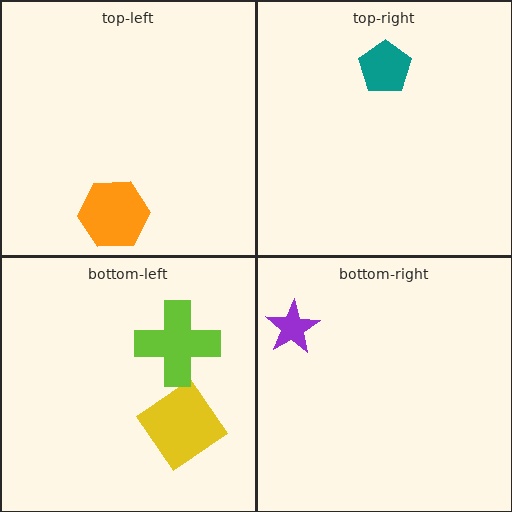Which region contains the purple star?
The bottom-right region.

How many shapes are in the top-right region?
1.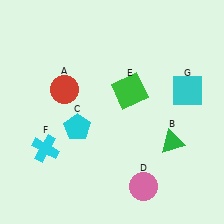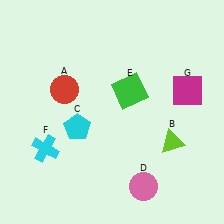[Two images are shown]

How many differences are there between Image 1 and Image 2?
There are 2 differences between the two images.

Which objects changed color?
B changed from green to lime. G changed from cyan to magenta.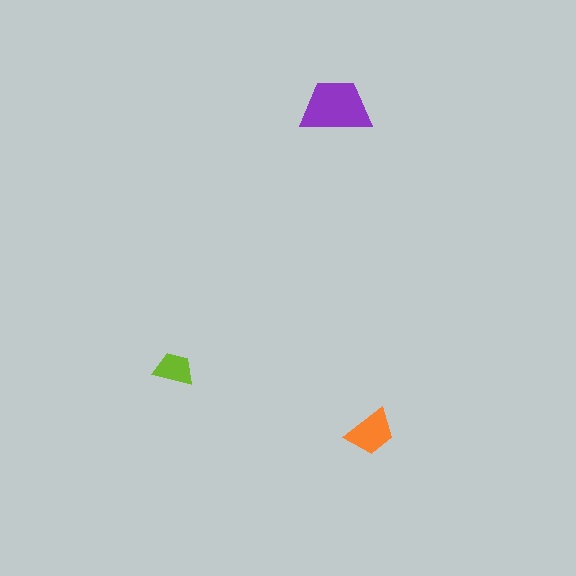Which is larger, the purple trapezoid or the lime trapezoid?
The purple one.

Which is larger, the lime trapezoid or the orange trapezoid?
The orange one.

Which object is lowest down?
The orange trapezoid is bottommost.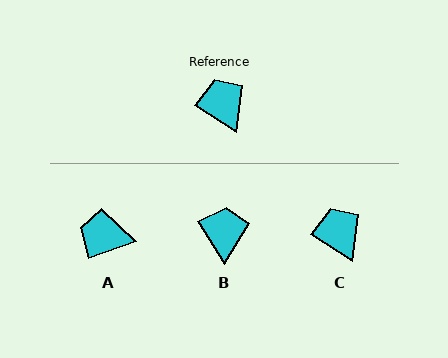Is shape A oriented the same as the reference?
No, it is off by about 53 degrees.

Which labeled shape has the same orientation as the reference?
C.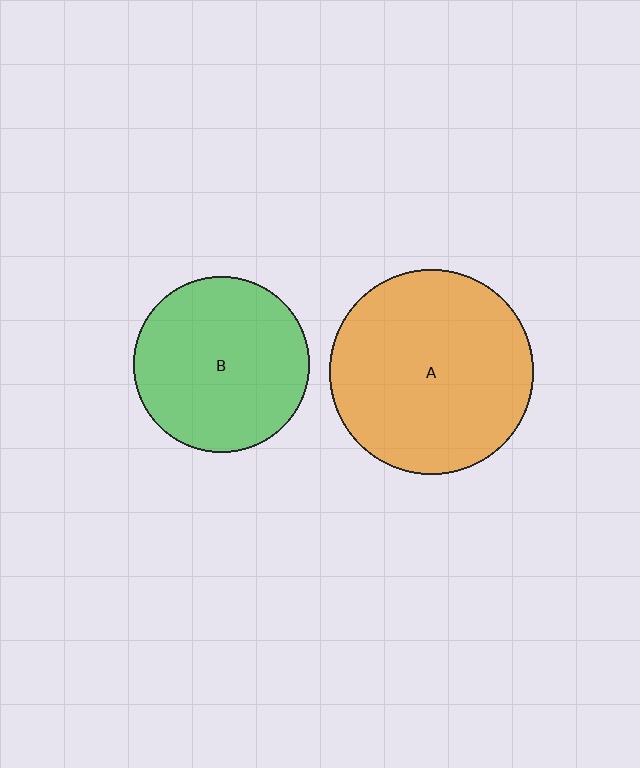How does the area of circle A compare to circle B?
Approximately 1.4 times.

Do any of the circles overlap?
No, none of the circles overlap.